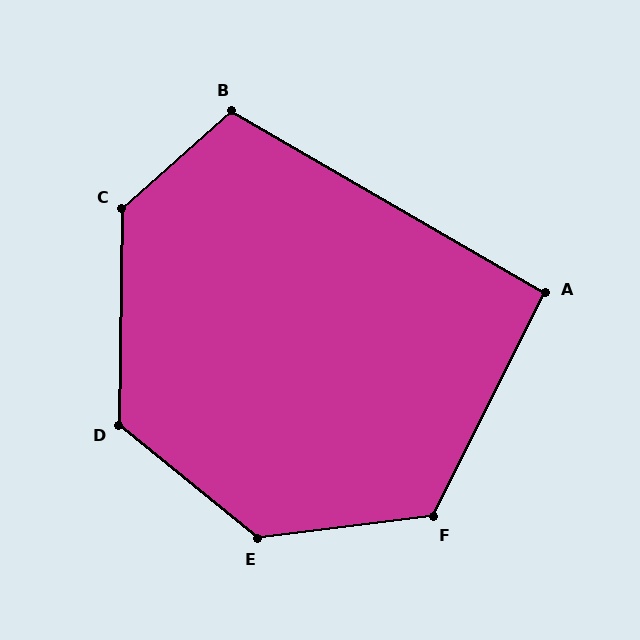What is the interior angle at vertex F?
Approximately 124 degrees (obtuse).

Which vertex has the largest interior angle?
E, at approximately 134 degrees.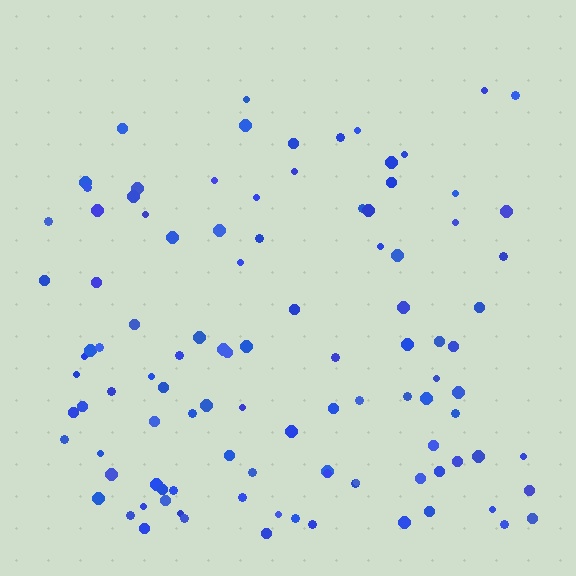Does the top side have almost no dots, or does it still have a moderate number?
Still a moderate number, just noticeably fewer than the bottom.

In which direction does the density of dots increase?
From top to bottom, with the bottom side densest.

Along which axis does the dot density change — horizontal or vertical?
Vertical.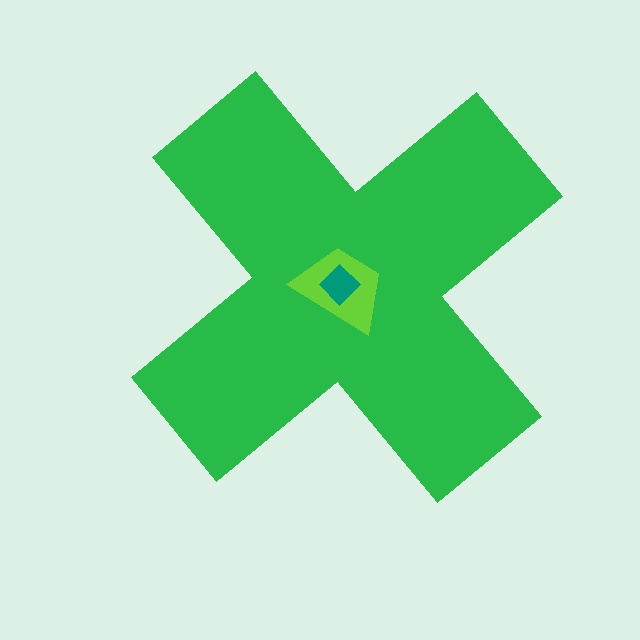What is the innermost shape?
The teal diamond.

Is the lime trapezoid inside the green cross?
Yes.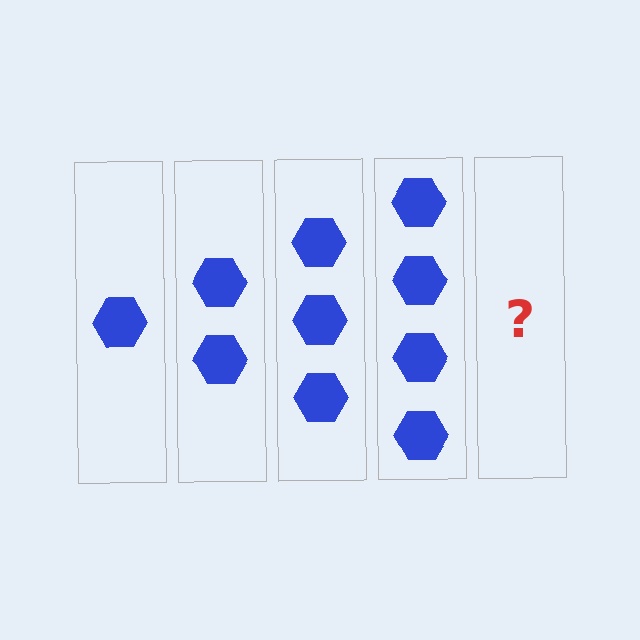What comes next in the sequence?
The next element should be 5 hexagons.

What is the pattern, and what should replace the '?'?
The pattern is that each step adds one more hexagon. The '?' should be 5 hexagons.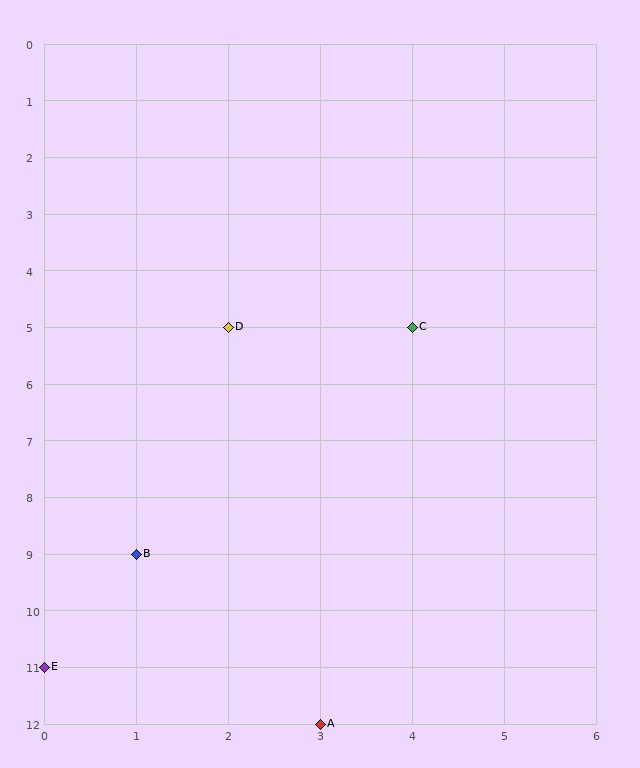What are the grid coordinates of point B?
Point B is at grid coordinates (1, 9).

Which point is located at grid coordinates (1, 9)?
Point B is at (1, 9).